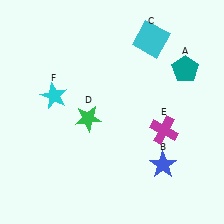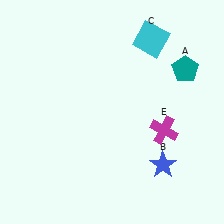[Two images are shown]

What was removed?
The green star (D), the cyan star (F) were removed in Image 2.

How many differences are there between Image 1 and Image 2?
There are 2 differences between the two images.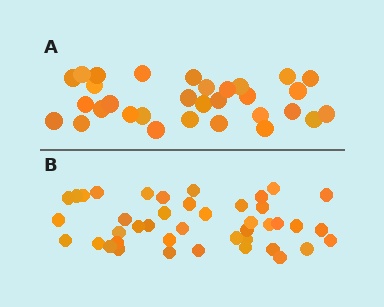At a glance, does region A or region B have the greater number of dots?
Region B (the bottom region) has more dots.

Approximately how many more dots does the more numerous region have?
Region B has roughly 12 or so more dots than region A.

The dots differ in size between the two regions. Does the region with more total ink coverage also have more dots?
No. Region A has more total ink coverage because its dots are larger, but region B actually contains more individual dots. Total area can be misleading — the number of items is what matters here.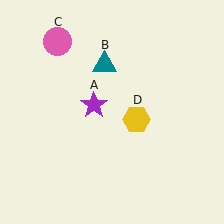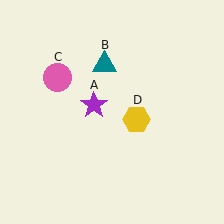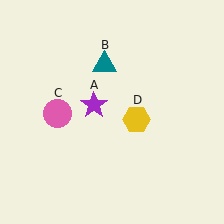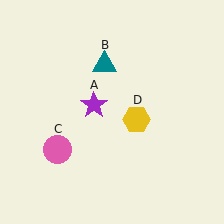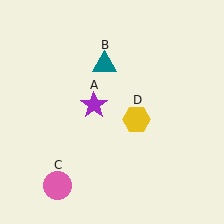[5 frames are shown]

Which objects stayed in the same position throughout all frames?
Purple star (object A) and teal triangle (object B) and yellow hexagon (object D) remained stationary.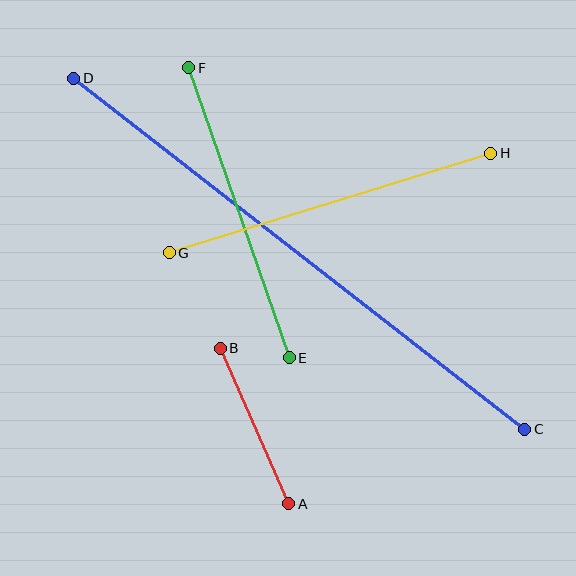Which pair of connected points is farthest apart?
Points C and D are farthest apart.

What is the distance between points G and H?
The distance is approximately 337 pixels.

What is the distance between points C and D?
The distance is approximately 571 pixels.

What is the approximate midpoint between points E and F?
The midpoint is at approximately (239, 213) pixels.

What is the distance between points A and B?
The distance is approximately 170 pixels.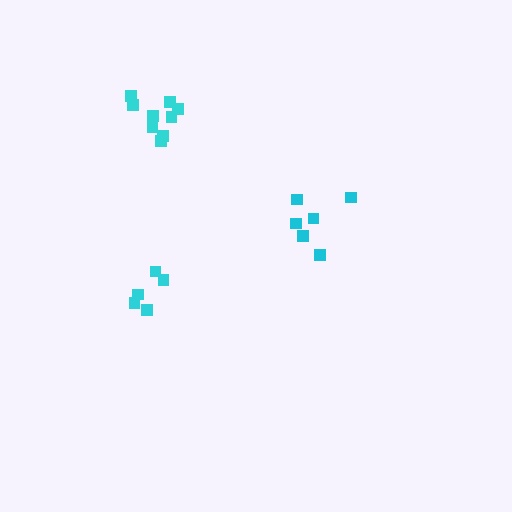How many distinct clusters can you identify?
There are 3 distinct clusters.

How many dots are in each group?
Group 1: 6 dots, Group 2: 9 dots, Group 3: 5 dots (20 total).